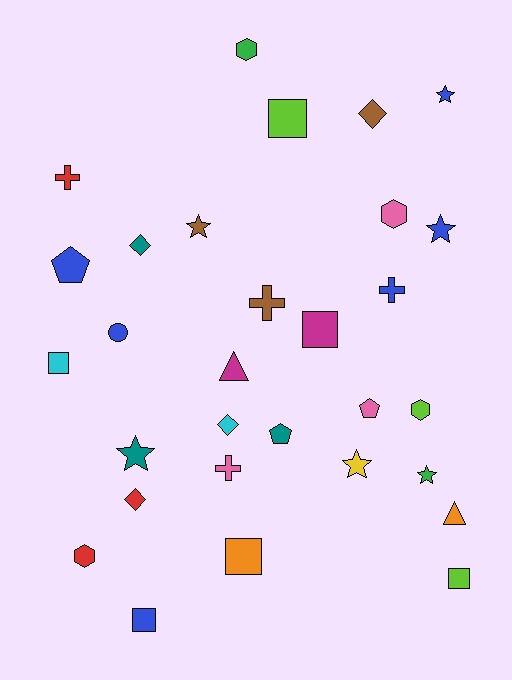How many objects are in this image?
There are 30 objects.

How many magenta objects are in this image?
There are 2 magenta objects.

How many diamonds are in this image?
There are 4 diamonds.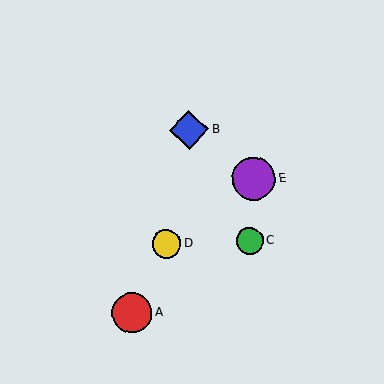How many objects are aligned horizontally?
2 objects (C, D) are aligned horizontally.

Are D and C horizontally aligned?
Yes, both are at y≈244.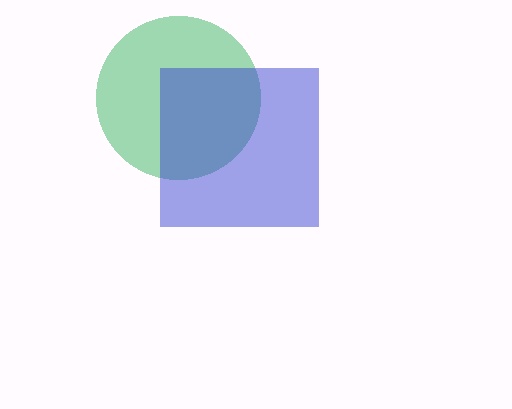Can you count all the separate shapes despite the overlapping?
Yes, there are 2 separate shapes.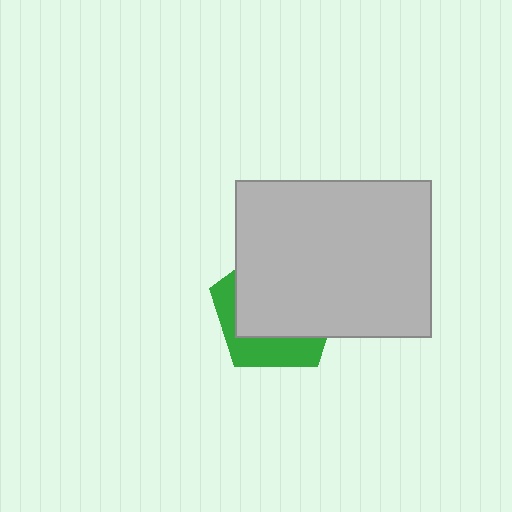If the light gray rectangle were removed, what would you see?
You would see the complete green pentagon.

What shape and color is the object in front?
The object in front is a light gray rectangle.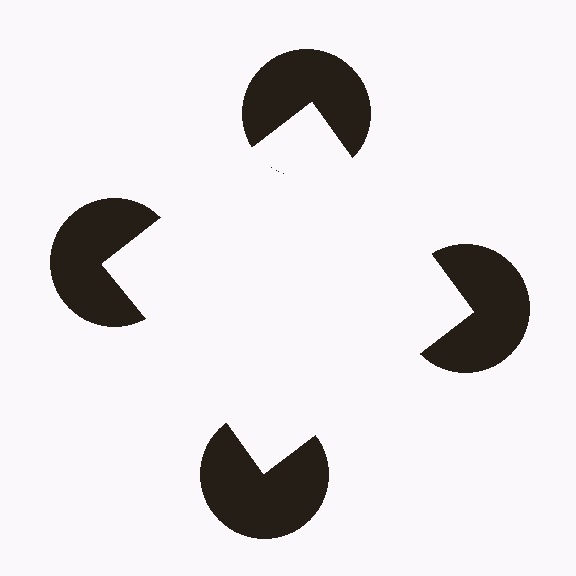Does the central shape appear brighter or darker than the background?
It typically appears slightly brighter than the background, even though no actual brightness change is drawn.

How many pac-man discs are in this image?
There are 4 — one at each vertex of the illusory square.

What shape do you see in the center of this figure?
An illusory square — its edges are inferred from the aligned wedge cuts in the pac-man discs, not physically drawn.